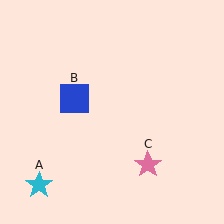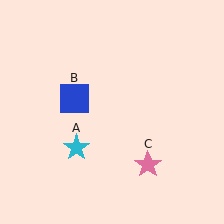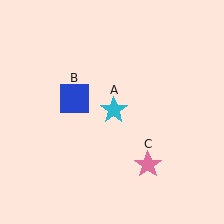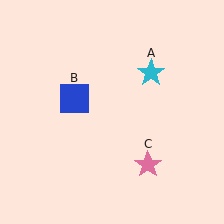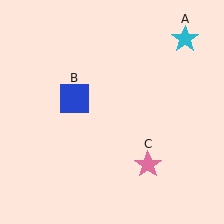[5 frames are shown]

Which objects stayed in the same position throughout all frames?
Blue square (object B) and pink star (object C) remained stationary.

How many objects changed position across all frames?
1 object changed position: cyan star (object A).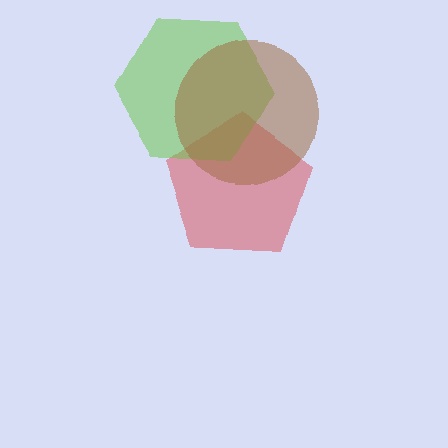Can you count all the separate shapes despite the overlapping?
Yes, there are 3 separate shapes.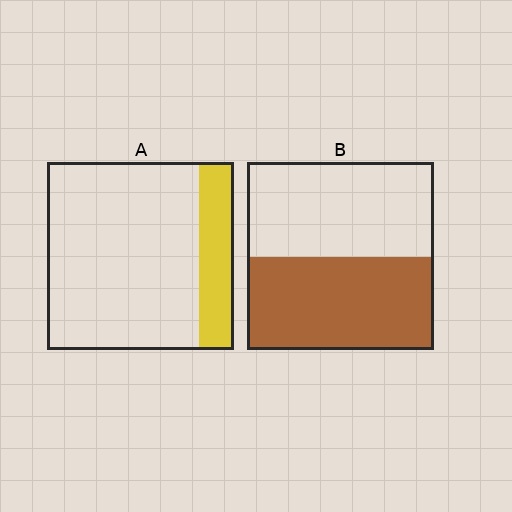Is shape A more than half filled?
No.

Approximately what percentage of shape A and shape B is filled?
A is approximately 20% and B is approximately 50%.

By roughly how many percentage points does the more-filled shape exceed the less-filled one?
By roughly 30 percentage points (B over A).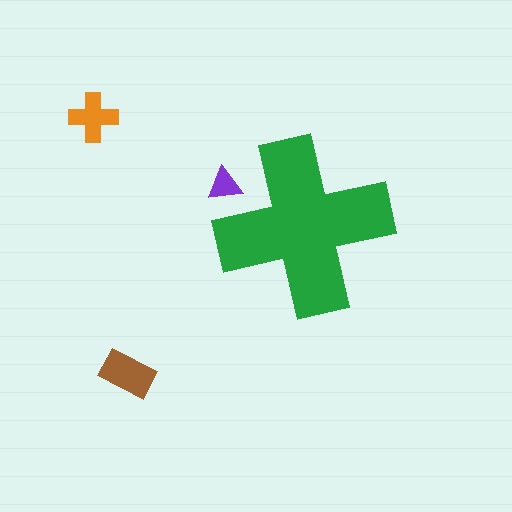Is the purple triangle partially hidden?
Yes, the purple triangle is partially hidden behind the green cross.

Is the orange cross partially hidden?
No, the orange cross is fully visible.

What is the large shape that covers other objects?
A green cross.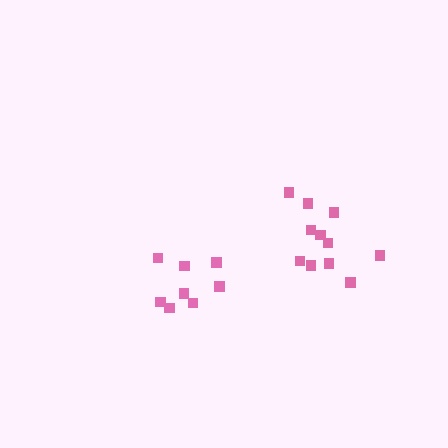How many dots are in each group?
Group 1: 11 dots, Group 2: 8 dots (19 total).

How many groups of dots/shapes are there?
There are 2 groups.